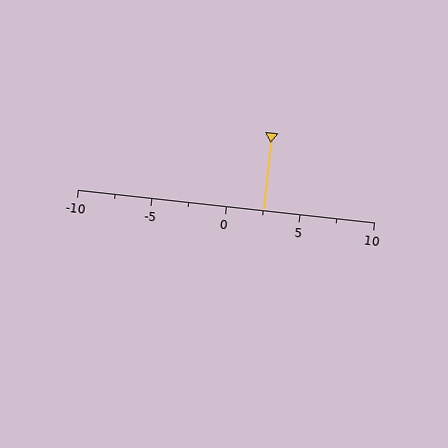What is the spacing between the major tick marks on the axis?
The major ticks are spaced 5 apart.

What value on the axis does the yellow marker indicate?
The marker indicates approximately 2.5.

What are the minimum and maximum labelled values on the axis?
The axis runs from -10 to 10.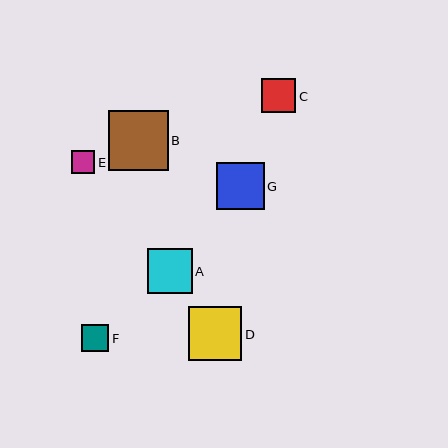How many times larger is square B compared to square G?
Square B is approximately 1.3 times the size of square G.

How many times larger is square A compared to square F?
Square A is approximately 1.6 times the size of square F.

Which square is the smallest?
Square E is the smallest with a size of approximately 23 pixels.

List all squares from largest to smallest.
From largest to smallest: B, D, G, A, C, F, E.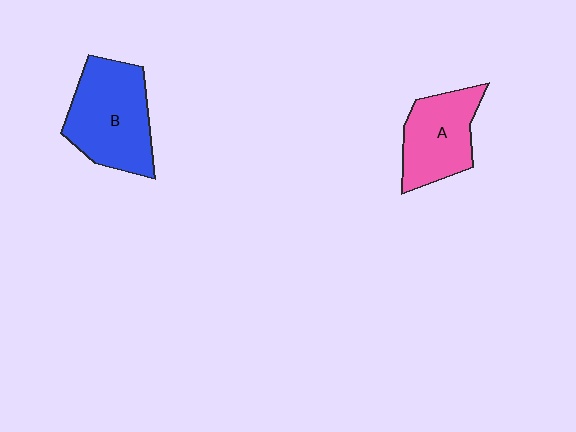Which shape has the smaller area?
Shape A (pink).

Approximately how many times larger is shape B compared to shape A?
Approximately 1.3 times.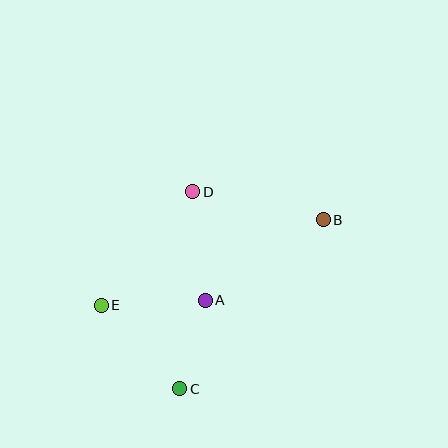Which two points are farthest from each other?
Points B and E are farthest from each other.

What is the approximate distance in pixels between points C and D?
The distance between C and D is approximately 198 pixels.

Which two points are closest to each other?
Points A and C are closest to each other.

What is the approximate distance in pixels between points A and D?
The distance between A and D is approximately 109 pixels.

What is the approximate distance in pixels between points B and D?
The distance between B and D is approximately 134 pixels.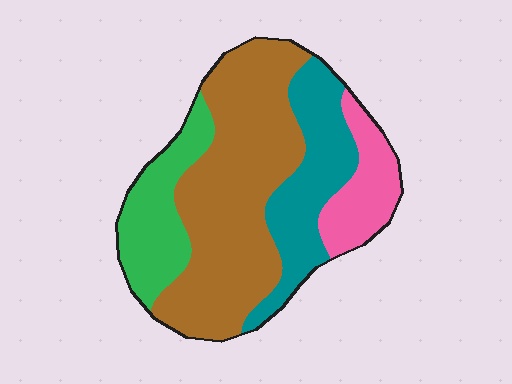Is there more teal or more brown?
Brown.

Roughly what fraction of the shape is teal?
Teal covers 22% of the shape.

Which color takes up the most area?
Brown, at roughly 50%.